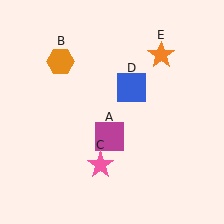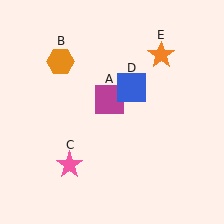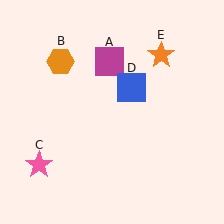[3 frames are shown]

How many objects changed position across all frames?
2 objects changed position: magenta square (object A), pink star (object C).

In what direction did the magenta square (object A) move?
The magenta square (object A) moved up.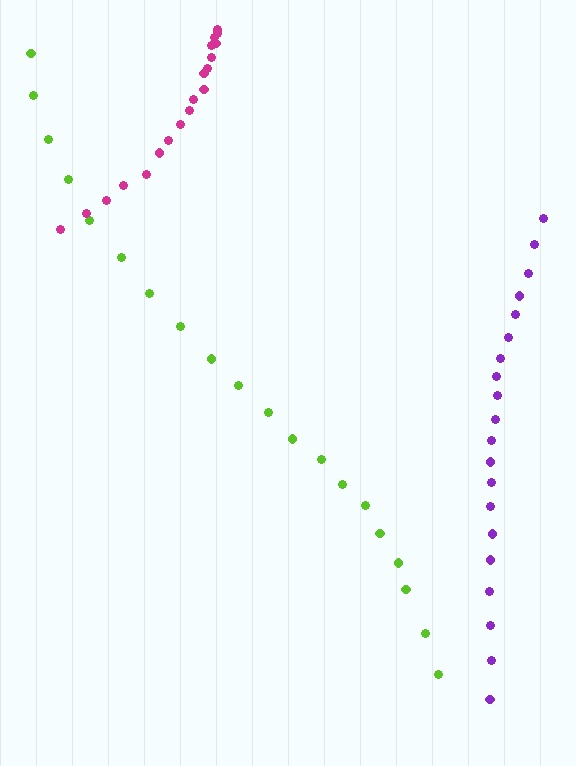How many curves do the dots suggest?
There are 3 distinct paths.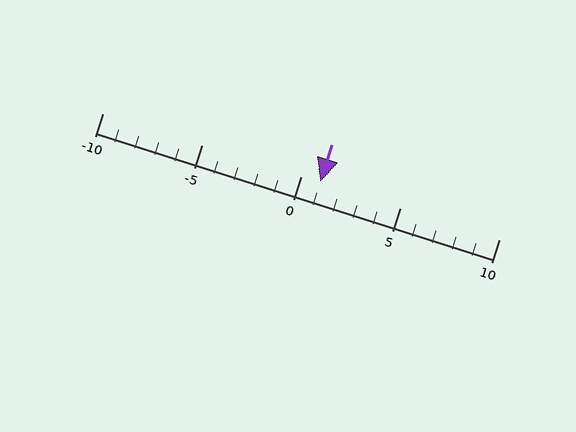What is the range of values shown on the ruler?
The ruler shows values from -10 to 10.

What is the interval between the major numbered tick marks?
The major tick marks are spaced 5 units apart.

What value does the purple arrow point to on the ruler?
The purple arrow points to approximately 1.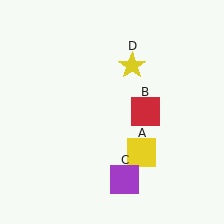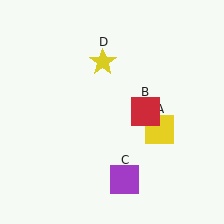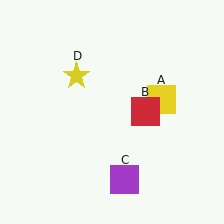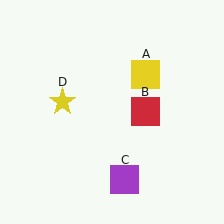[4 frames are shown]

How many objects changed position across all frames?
2 objects changed position: yellow square (object A), yellow star (object D).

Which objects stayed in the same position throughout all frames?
Red square (object B) and purple square (object C) remained stationary.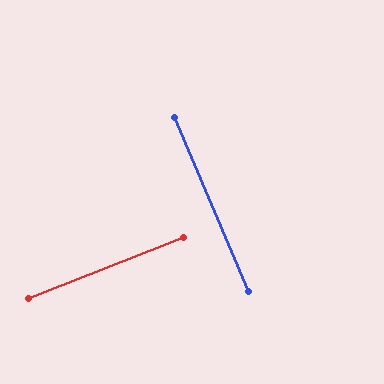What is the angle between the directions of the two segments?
Approximately 88 degrees.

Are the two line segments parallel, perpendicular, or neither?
Perpendicular — they meet at approximately 88°.